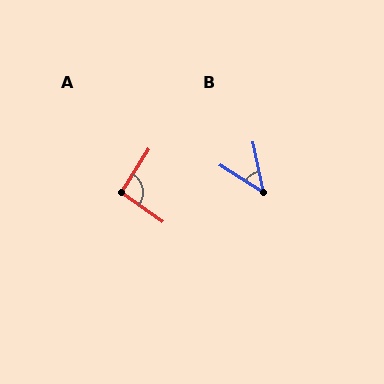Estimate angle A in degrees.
Approximately 93 degrees.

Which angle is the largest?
A, at approximately 93 degrees.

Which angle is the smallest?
B, at approximately 46 degrees.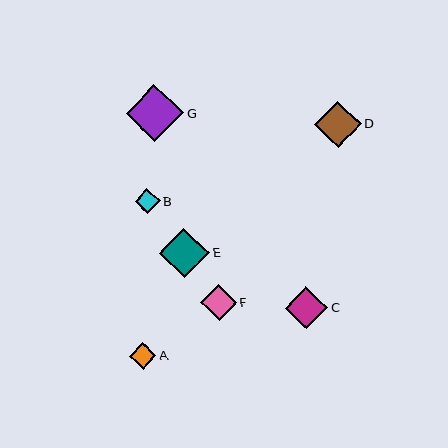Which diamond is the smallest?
Diamond B is the smallest with a size of approximately 25 pixels.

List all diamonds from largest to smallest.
From largest to smallest: G, E, D, C, F, A, B.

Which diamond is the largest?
Diamond G is the largest with a size of approximately 57 pixels.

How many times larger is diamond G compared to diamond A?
Diamond G is approximately 2.2 times the size of diamond A.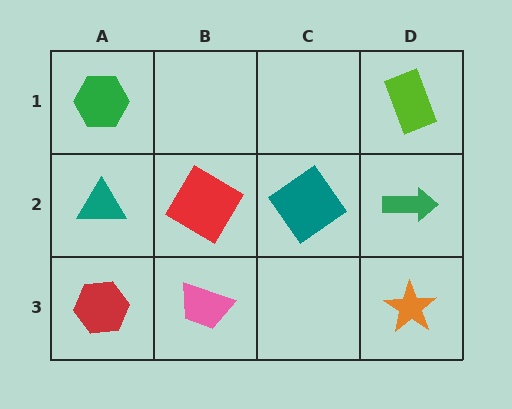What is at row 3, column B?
A pink trapezoid.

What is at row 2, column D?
A green arrow.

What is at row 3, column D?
An orange star.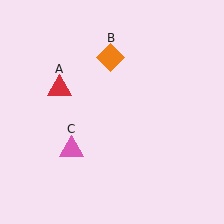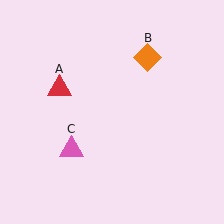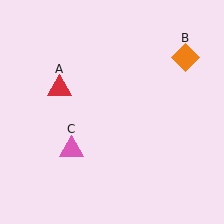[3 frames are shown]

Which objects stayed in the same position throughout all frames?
Red triangle (object A) and pink triangle (object C) remained stationary.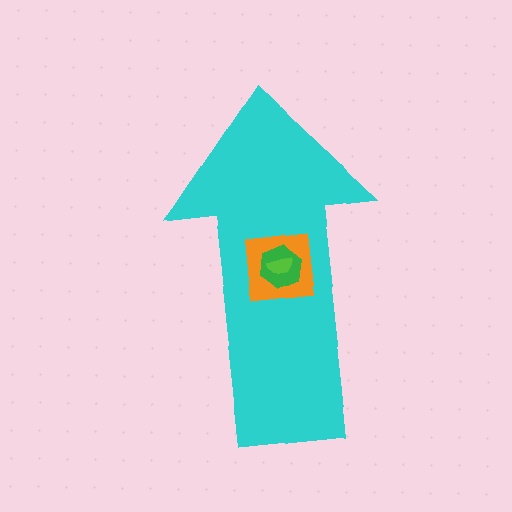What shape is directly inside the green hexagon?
The lime semicircle.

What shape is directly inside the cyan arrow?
The orange square.